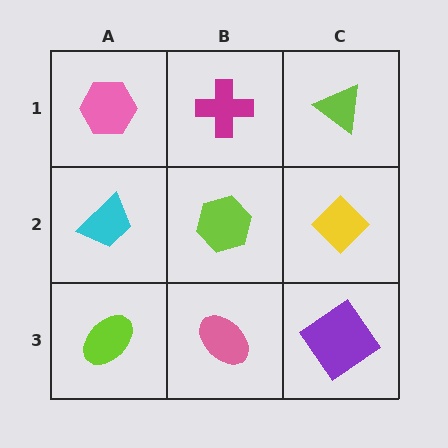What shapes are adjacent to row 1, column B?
A lime hexagon (row 2, column B), a pink hexagon (row 1, column A), a lime triangle (row 1, column C).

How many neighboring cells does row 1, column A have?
2.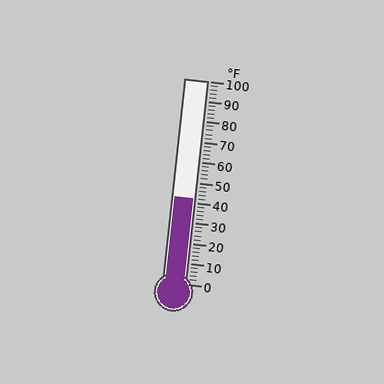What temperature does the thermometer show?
The thermometer shows approximately 42°F.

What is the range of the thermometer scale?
The thermometer scale ranges from 0°F to 100°F.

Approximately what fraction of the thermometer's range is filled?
The thermometer is filled to approximately 40% of its range.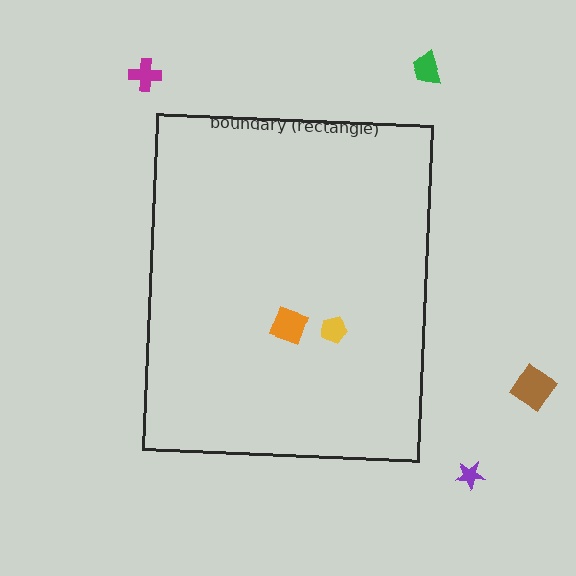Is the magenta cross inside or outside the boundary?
Outside.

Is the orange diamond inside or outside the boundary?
Inside.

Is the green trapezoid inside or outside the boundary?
Outside.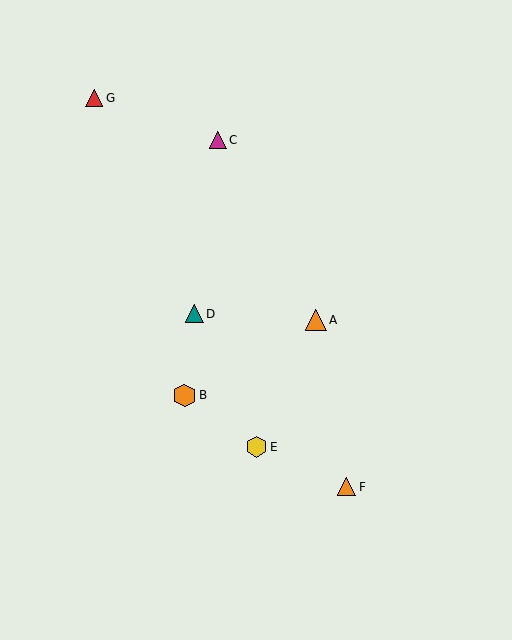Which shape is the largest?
The orange hexagon (labeled B) is the largest.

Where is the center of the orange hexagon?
The center of the orange hexagon is at (184, 395).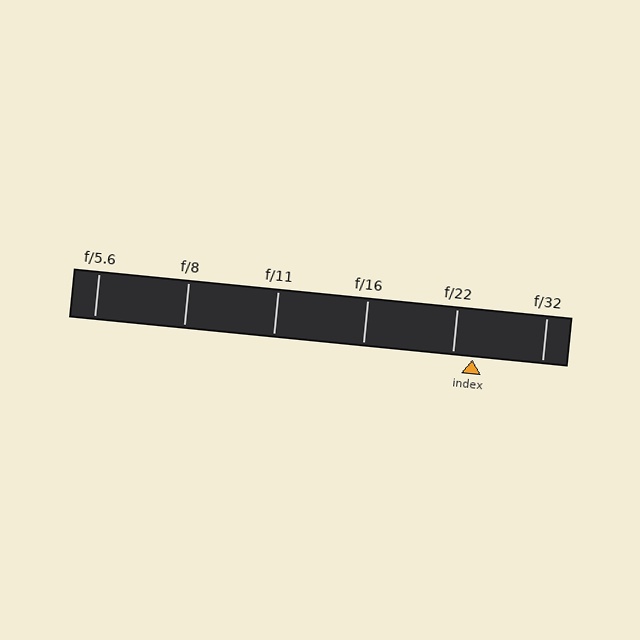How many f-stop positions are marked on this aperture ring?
There are 6 f-stop positions marked.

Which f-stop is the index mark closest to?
The index mark is closest to f/22.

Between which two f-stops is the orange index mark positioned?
The index mark is between f/22 and f/32.